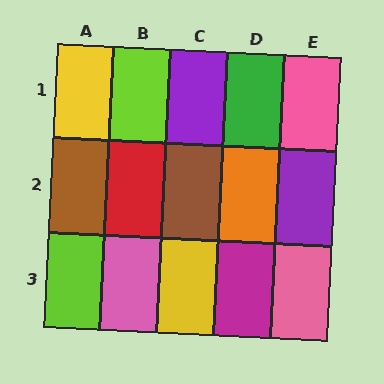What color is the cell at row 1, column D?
Green.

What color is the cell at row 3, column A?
Lime.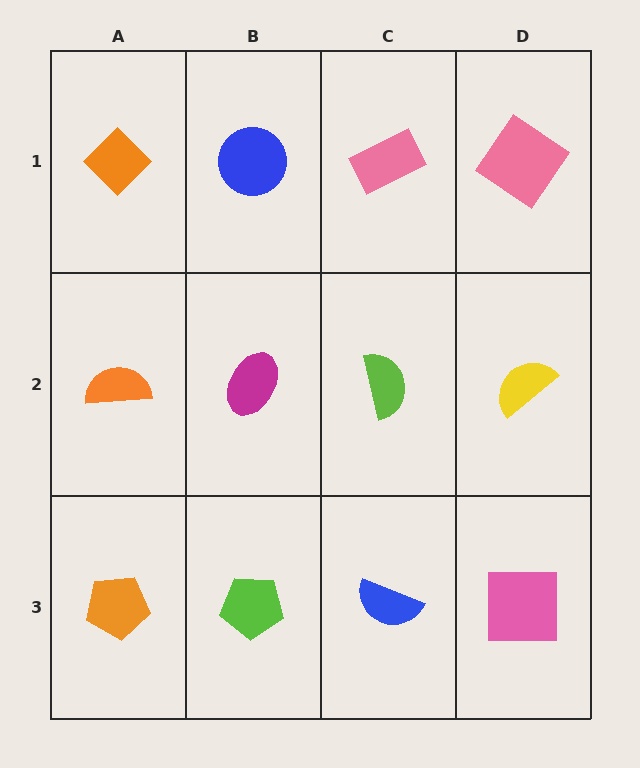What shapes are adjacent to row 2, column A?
An orange diamond (row 1, column A), an orange pentagon (row 3, column A), a magenta ellipse (row 2, column B).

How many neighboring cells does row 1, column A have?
2.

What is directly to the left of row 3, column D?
A blue semicircle.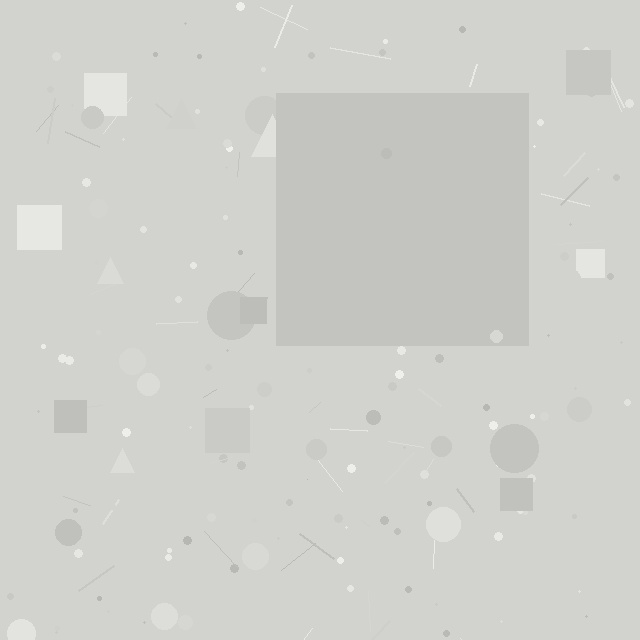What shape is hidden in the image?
A square is hidden in the image.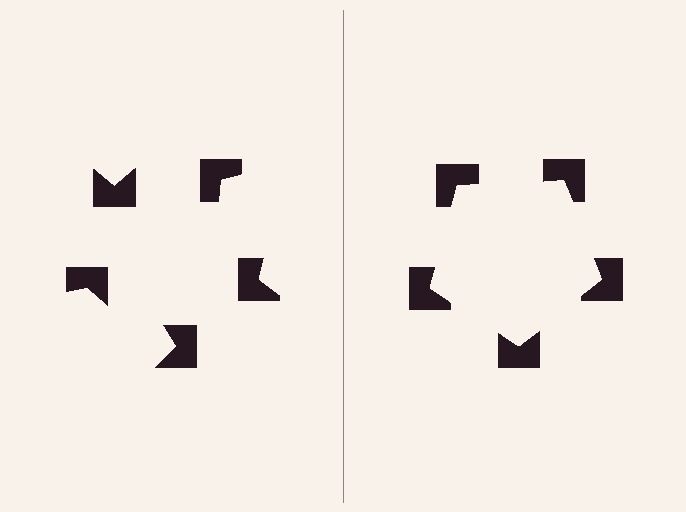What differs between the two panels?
The notched squares are positioned identically on both sides; only the wedge orientations differ. On the right they align to a pentagon; on the left they are misaligned.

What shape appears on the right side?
An illusory pentagon.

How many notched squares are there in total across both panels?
10 — 5 on each side.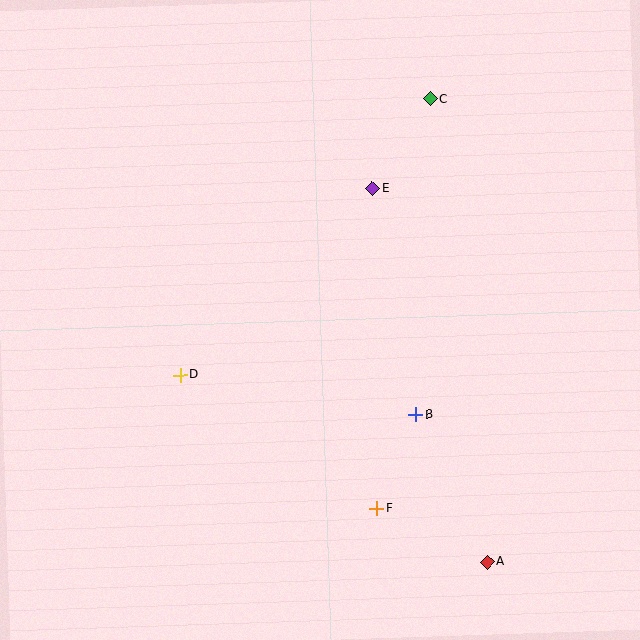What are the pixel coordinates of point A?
Point A is at (487, 562).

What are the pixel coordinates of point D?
Point D is at (180, 375).